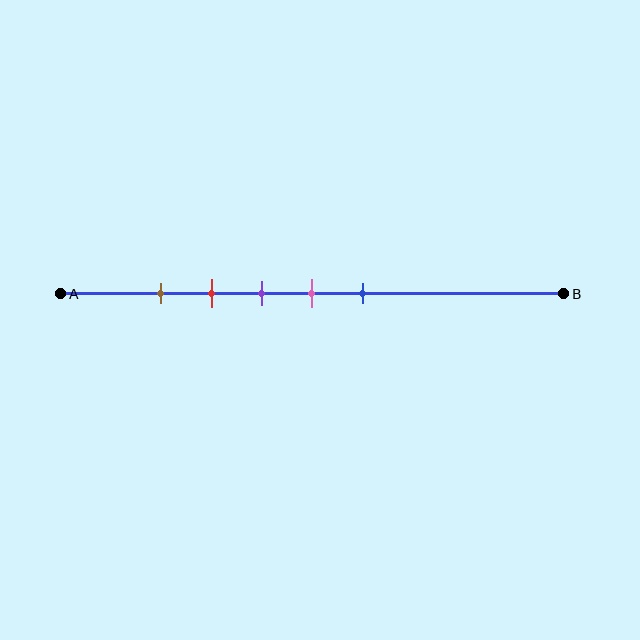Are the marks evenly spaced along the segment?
Yes, the marks are approximately evenly spaced.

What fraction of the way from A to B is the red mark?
The red mark is approximately 30% (0.3) of the way from A to B.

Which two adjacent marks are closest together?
The brown and red marks are the closest adjacent pair.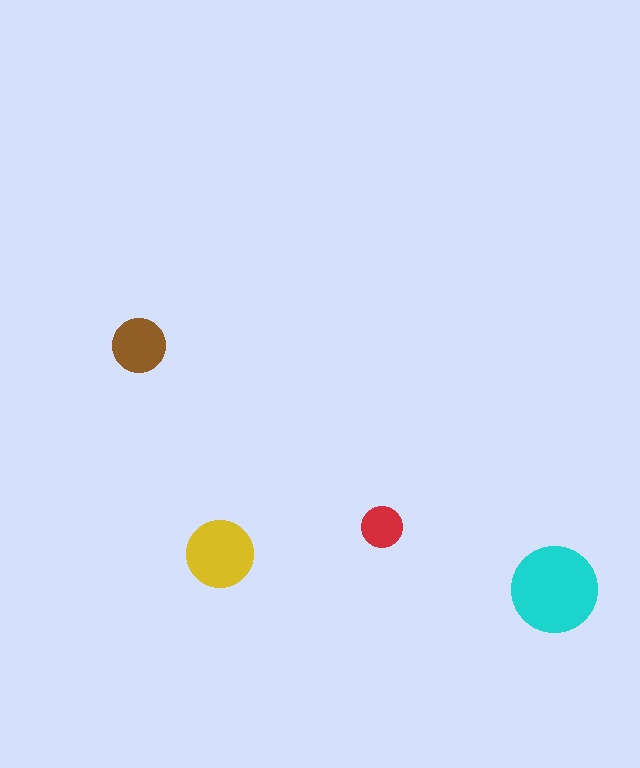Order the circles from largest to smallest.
the cyan one, the yellow one, the brown one, the red one.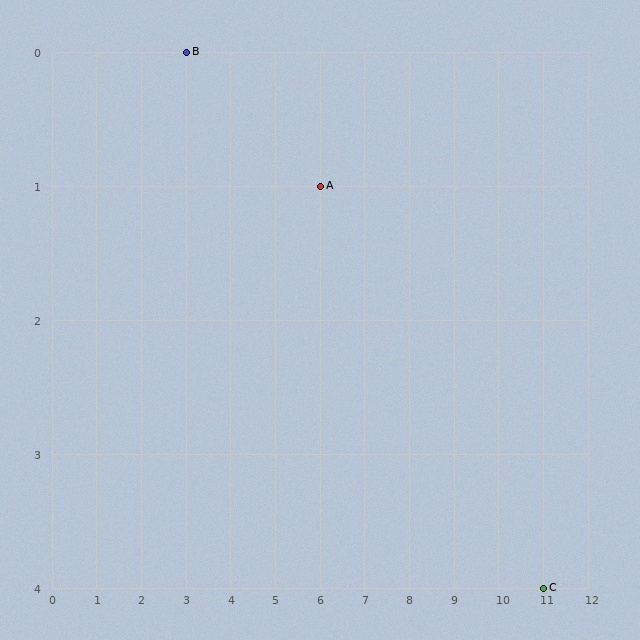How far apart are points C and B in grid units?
Points C and B are 8 columns and 4 rows apart (about 8.9 grid units diagonally).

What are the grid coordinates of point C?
Point C is at grid coordinates (11, 4).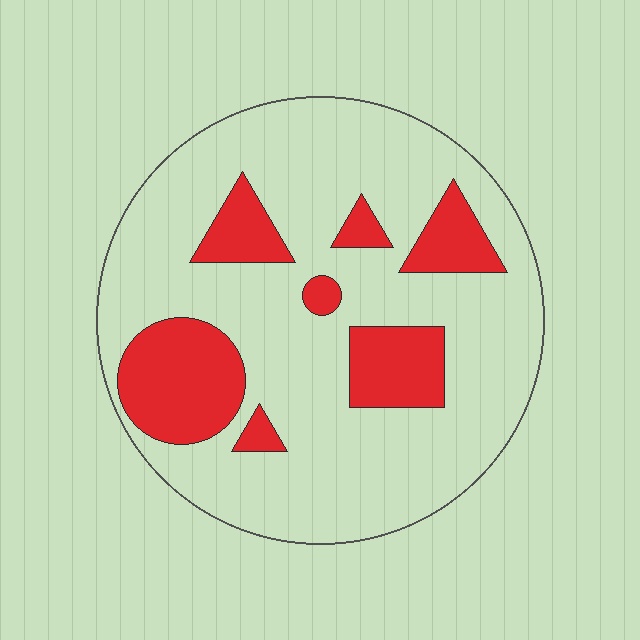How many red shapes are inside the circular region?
7.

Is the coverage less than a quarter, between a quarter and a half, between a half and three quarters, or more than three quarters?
Less than a quarter.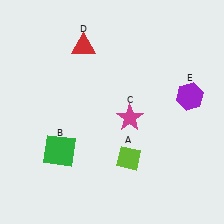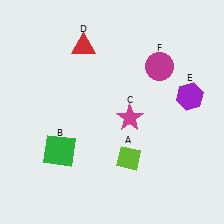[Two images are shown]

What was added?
A magenta circle (F) was added in Image 2.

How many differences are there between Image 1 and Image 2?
There is 1 difference between the two images.